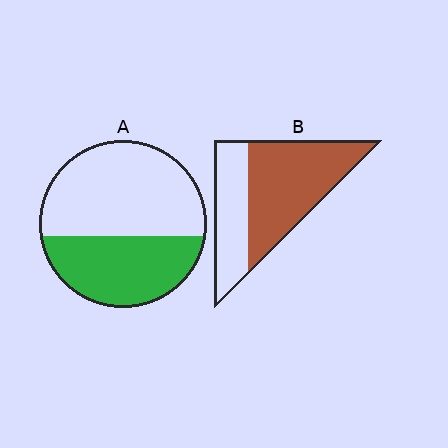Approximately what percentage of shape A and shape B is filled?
A is approximately 40% and B is approximately 65%.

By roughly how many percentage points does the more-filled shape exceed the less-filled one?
By roughly 25 percentage points (B over A).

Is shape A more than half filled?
No.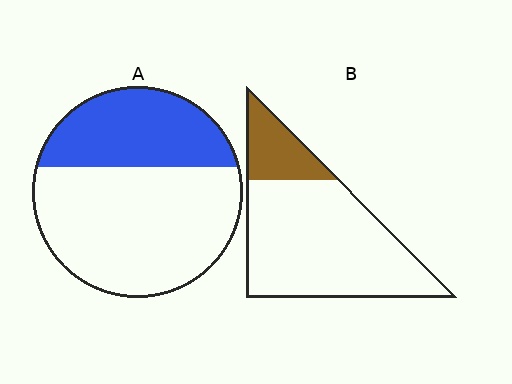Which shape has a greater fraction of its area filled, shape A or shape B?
Shape A.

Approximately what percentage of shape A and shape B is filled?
A is approximately 35% and B is approximately 20%.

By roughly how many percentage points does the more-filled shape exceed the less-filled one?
By roughly 15 percentage points (A over B).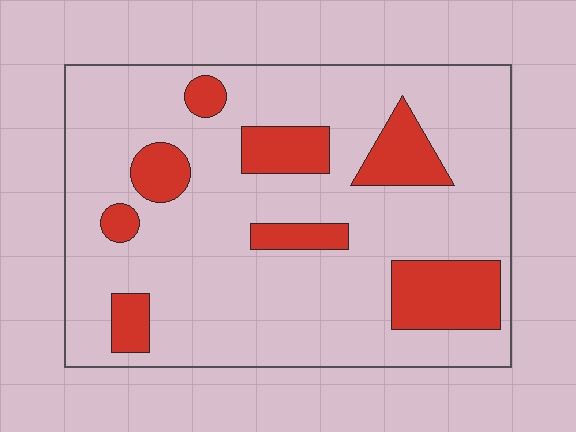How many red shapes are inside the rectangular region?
8.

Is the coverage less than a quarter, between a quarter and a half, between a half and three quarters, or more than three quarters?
Less than a quarter.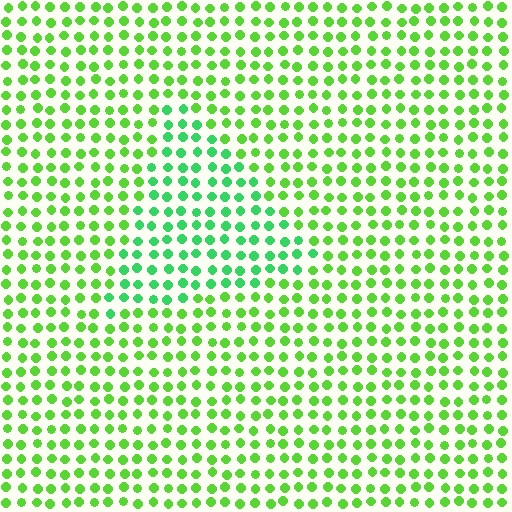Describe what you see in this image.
The image is filled with small lime elements in a uniform arrangement. A triangle-shaped region is visible where the elements are tinted to a slightly different hue, forming a subtle color boundary.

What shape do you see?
I see a triangle.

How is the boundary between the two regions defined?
The boundary is defined purely by a slight shift in hue (about 31 degrees). Spacing, size, and orientation are identical on both sides.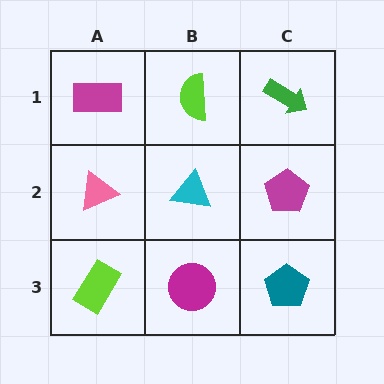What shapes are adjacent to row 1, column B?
A cyan triangle (row 2, column B), a magenta rectangle (row 1, column A), a green arrow (row 1, column C).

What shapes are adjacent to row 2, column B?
A lime semicircle (row 1, column B), a magenta circle (row 3, column B), a pink triangle (row 2, column A), a magenta pentagon (row 2, column C).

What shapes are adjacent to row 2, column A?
A magenta rectangle (row 1, column A), a lime rectangle (row 3, column A), a cyan triangle (row 2, column B).